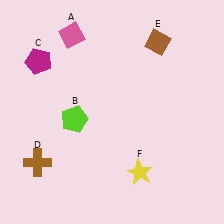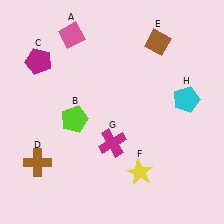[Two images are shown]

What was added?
A magenta cross (G), a cyan pentagon (H) were added in Image 2.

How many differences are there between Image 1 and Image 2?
There are 2 differences between the two images.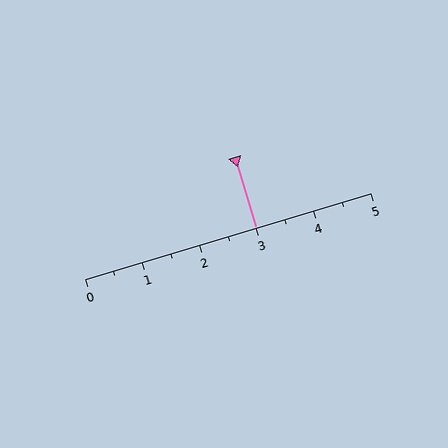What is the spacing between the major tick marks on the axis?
The major ticks are spaced 1 apart.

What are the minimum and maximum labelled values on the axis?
The axis runs from 0 to 5.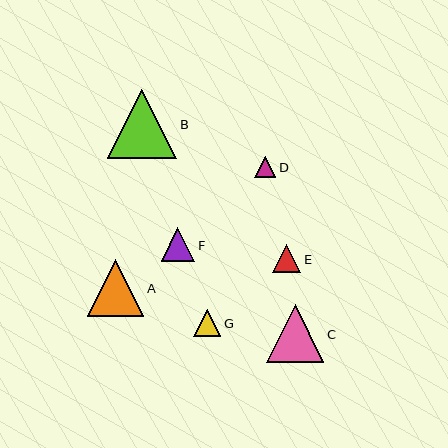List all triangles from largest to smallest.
From largest to smallest: B, C, A, F, E, G, D.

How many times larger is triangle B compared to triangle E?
Triangle B is approximately 2.5 times the size of triangle E.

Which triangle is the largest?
Triangle B is the largest with a size of approximately 70 pixels.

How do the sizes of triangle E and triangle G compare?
Triangle E and triangle G are approximately the same size.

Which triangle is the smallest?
Triangle D is the smallest with a size of approximately 21 pixels.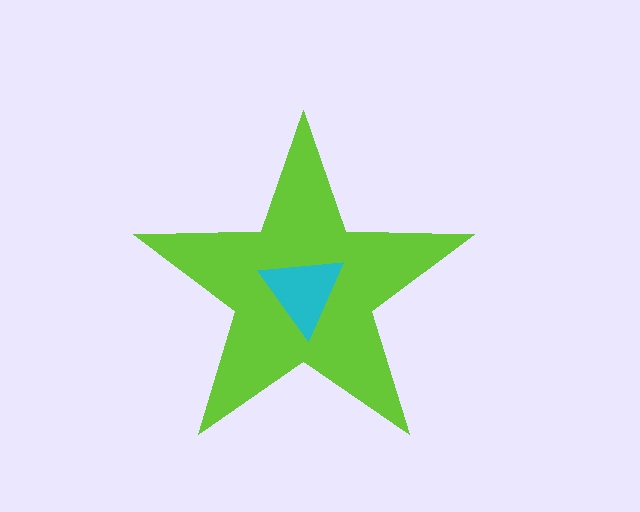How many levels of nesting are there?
2.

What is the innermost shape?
The cyan triangle.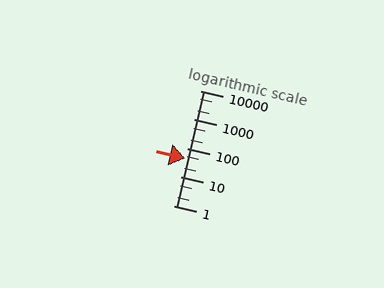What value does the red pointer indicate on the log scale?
The pointer indicates approximately 43.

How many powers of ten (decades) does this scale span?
The scale spans 4 decades, from 1 to 10000.